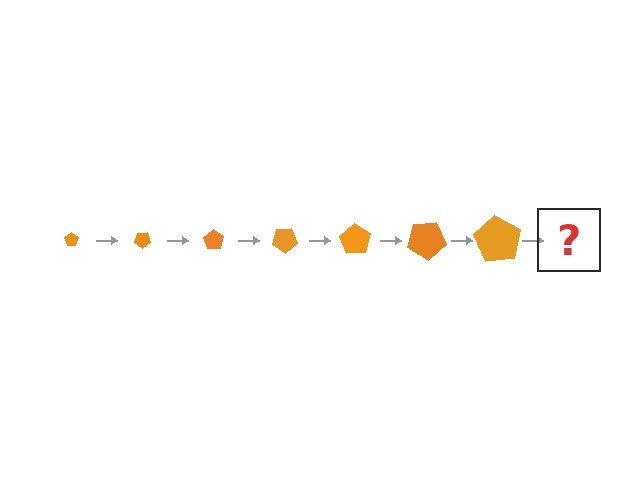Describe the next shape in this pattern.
It should be a pentagon, larger than the previous one and rotated 245 degrees from the start.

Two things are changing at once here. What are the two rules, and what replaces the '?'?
The two rules are that the pentagon grows larger each step and it rotates 35 degrees each step. The '?' should be a pentagon, larger than the previous one and rotated 245 degrees from the start.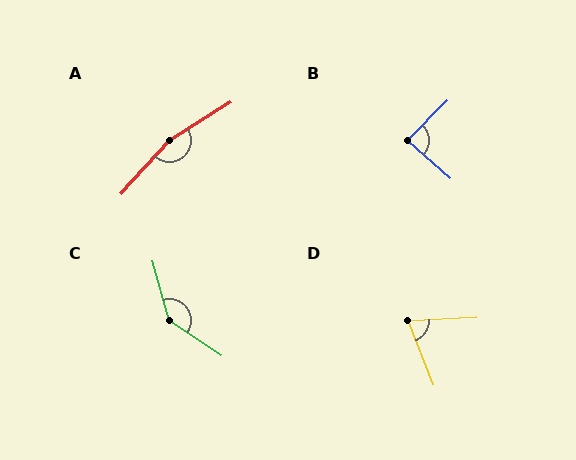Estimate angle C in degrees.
Approximately 139 degrees.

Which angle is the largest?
A, at approximately 164 degrees.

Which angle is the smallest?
D, at approximately 71 degrees.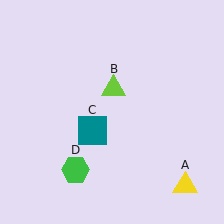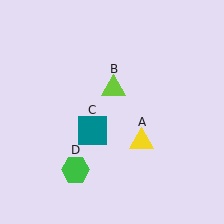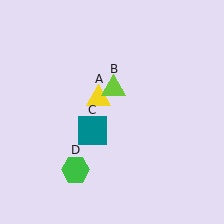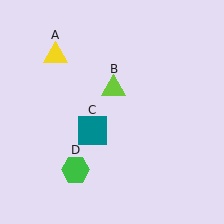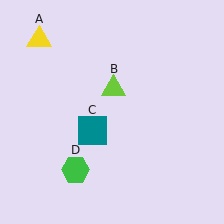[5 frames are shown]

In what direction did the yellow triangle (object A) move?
The yellow triangle (object A) moved up and to the left.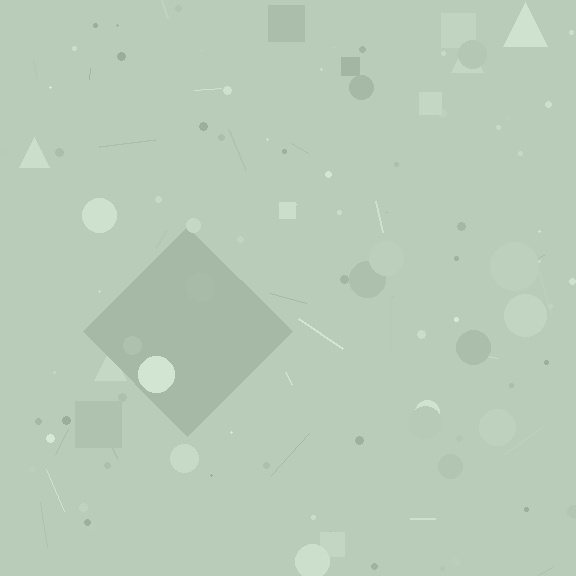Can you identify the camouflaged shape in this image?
The camouflaged shape is a diamond.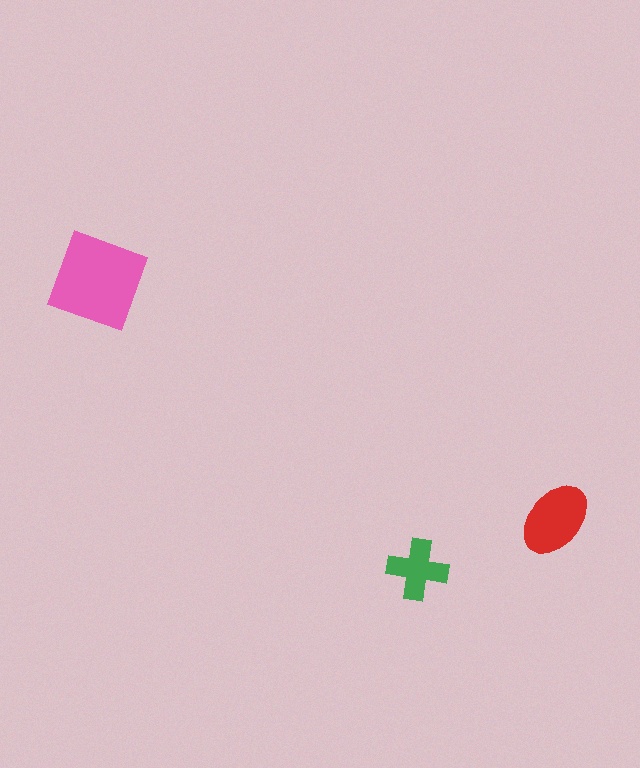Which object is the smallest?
The green cross.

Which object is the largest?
The pink diamond.